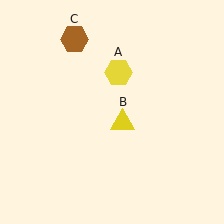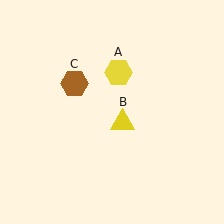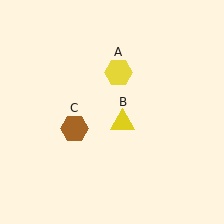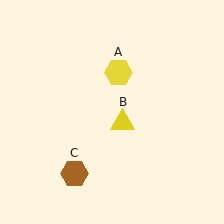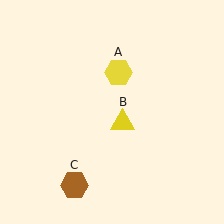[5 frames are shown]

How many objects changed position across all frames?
1 object changed position: brown hexagon (object C).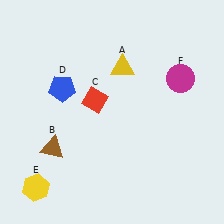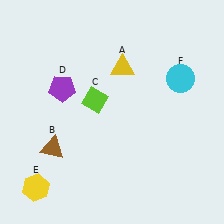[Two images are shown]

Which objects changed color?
C changed from red to lime. D changed from blue to purple. F changed from magenta to cyan.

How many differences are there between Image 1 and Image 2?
There are 3 differences between the two images.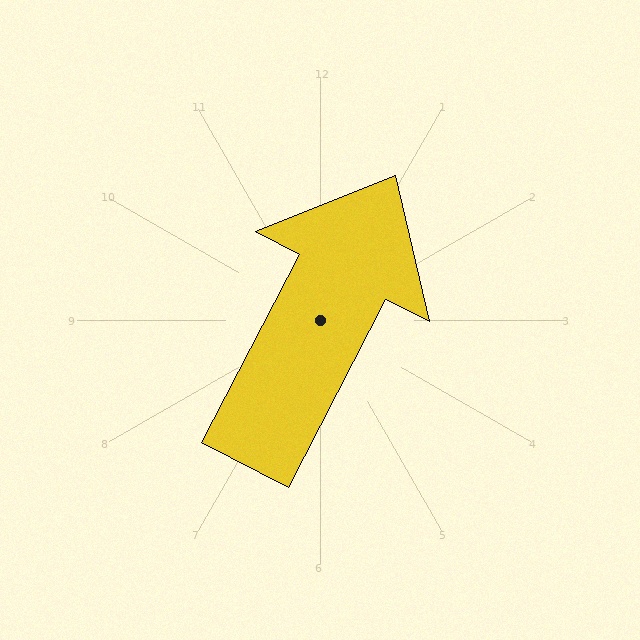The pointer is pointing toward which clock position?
Roughly 1 o'clock.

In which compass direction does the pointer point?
Northeast.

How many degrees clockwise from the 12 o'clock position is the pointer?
Approximately 27 degrees.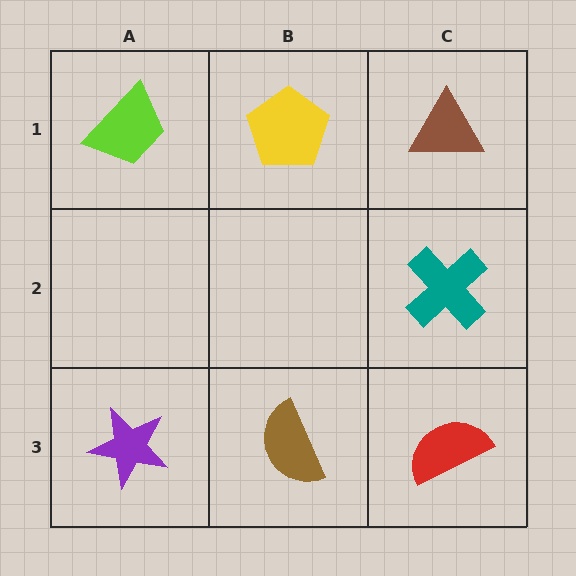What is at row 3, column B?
A brown semicircle.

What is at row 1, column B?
A yellow pentagon.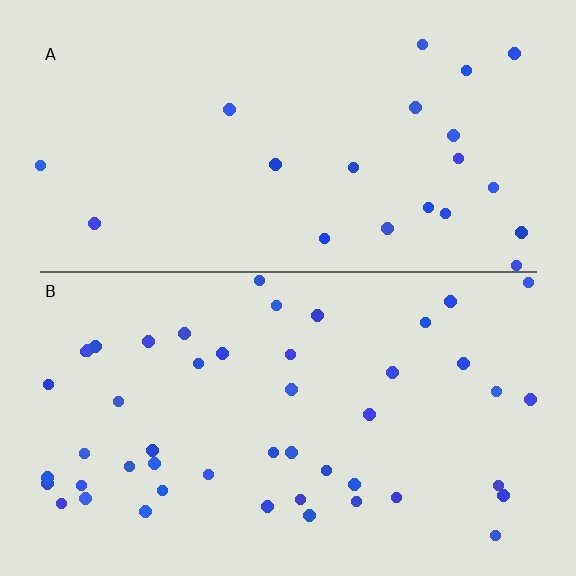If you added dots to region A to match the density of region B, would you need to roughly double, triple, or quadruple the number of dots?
Approximately double.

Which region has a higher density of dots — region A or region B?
B (the bottom).